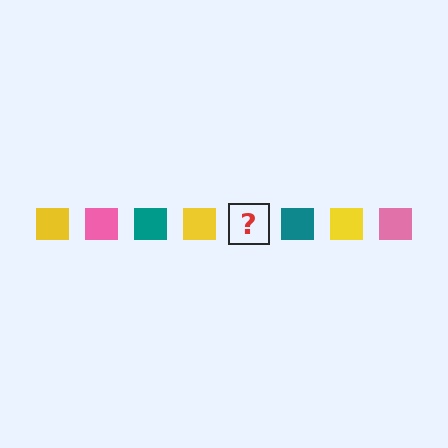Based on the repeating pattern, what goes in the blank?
The blank should be a pink square.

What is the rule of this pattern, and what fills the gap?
The rule is that the pattern cycles through yellow, pink, teal squares. The gap should be filled with a pink square.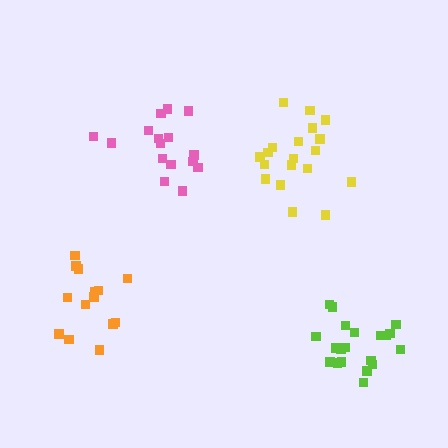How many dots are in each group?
Group 1: 15 dots, Group 2: 19 dots, Group 3: 20 dots, Group 4: 16 dots (70 total).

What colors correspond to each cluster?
The clusters are colored: orange, yellow, lime, pink.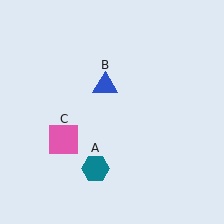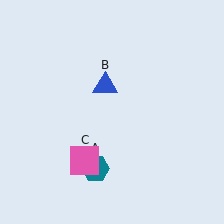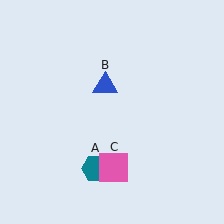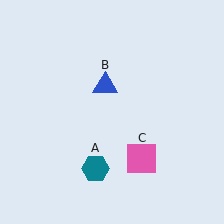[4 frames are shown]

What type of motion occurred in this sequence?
The pink square (object C) rotated counterclockwise around the center of the scene.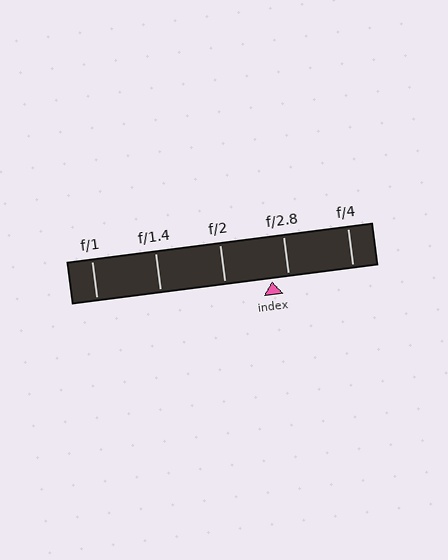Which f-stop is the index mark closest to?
The index mark is closest to f/2.8.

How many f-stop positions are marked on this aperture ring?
There are 5 f-stop positions marked.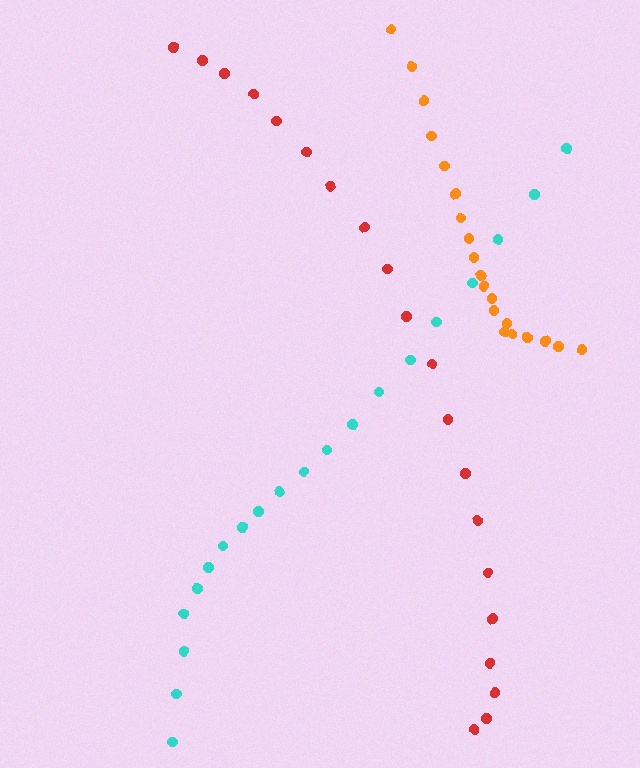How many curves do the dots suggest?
There are 3 distinct paths.